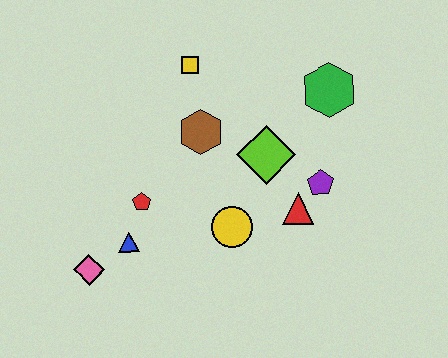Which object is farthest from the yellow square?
The pink diamond is farthest from the yellow square.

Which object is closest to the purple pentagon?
The red triangle is closest to the purple pentagon.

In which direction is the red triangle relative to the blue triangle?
The red triangle is to the right of the blue triangle.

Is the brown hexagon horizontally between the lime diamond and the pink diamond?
Yes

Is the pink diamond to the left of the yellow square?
Yes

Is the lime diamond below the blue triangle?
No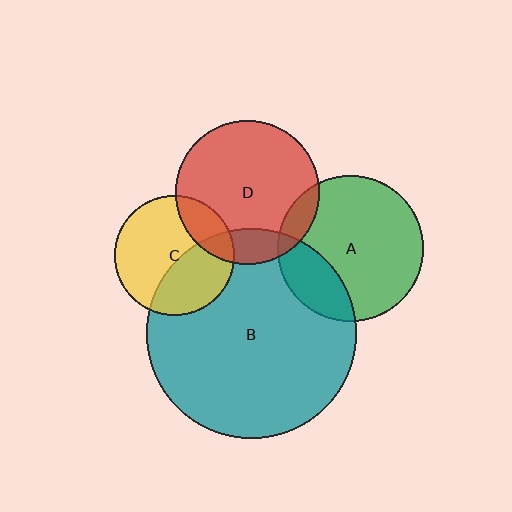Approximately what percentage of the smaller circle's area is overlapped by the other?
Approximately 10%.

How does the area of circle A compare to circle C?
Approximately 1.5 times.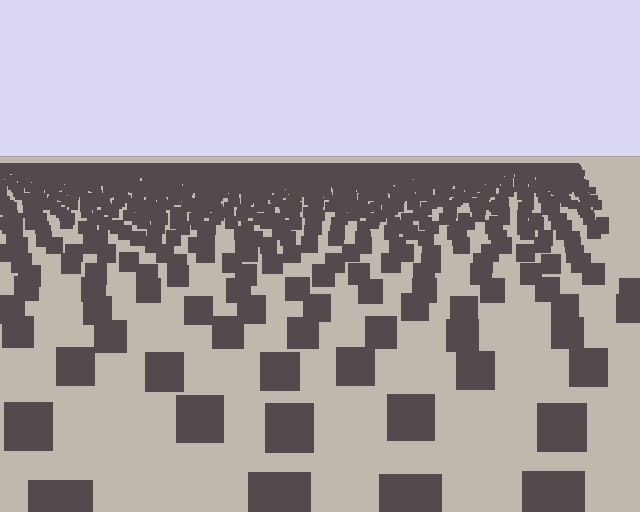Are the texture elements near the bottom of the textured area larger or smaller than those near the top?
Larger. Near the bottom, elements are closer to the viewer and appear at a bigger on-screen size.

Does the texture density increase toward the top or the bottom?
Density increases toward the top.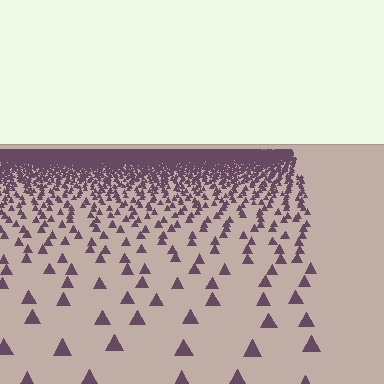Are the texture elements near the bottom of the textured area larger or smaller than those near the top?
Larger. Near the bottom, elements are closer to the viewer and appear at a bigger on-screen size.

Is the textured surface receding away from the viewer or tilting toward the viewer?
The surface is receding away from the viewer. Texture elements get smaller and denser toward the top.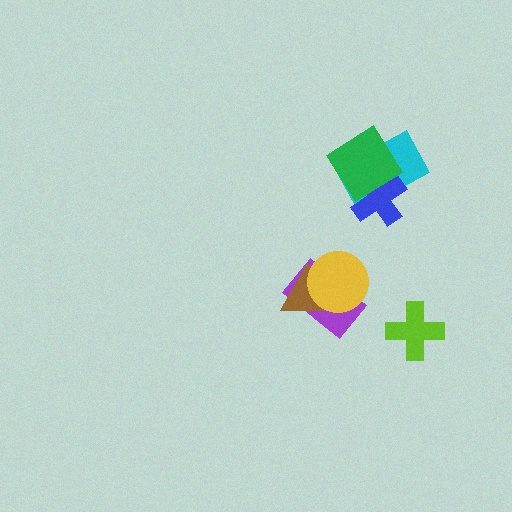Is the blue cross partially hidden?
Yes, it is partially covered by another shape.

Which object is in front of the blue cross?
The green diamond is in front of the blue cross.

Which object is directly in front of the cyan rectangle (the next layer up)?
The blue cross is directly in front of the cyan rectangle.